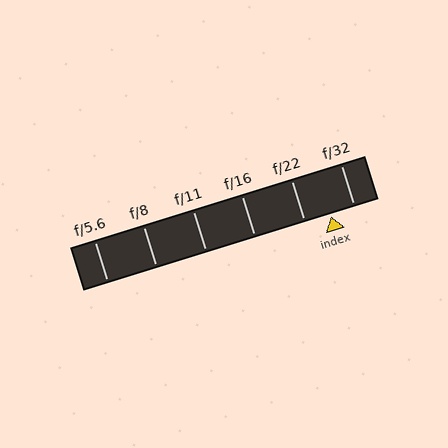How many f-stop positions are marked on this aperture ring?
There are 6 f-stop positions marked.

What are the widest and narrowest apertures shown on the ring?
The widest aperture shown is f/5.6 and the narrowest is f/32.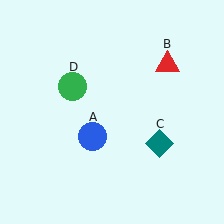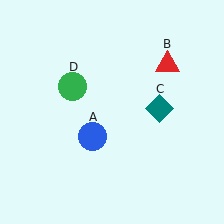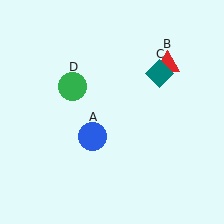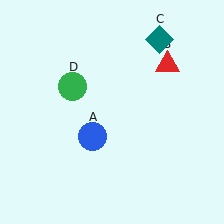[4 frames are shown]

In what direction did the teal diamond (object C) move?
The teal diamond (object C) moved up.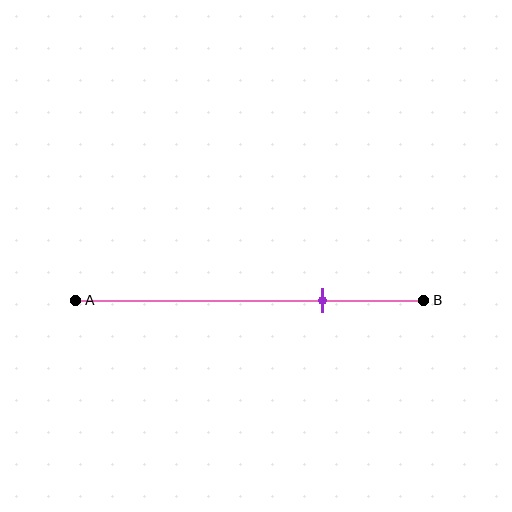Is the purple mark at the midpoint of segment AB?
No, the mark is at about 70% from A, not at the 50% midpoint.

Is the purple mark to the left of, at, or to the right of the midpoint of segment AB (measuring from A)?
The purple mark is to the right of the midpoint of segment AB.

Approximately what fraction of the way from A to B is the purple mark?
The purple mark is approximately 70% of the way from A to B.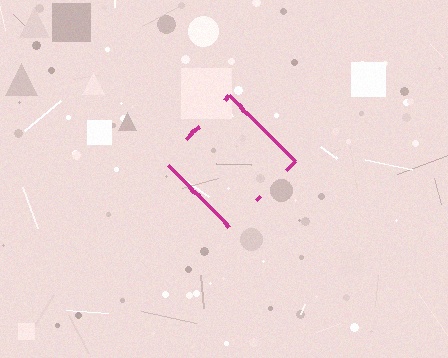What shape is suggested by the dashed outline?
The dashed outline suggests a diamond.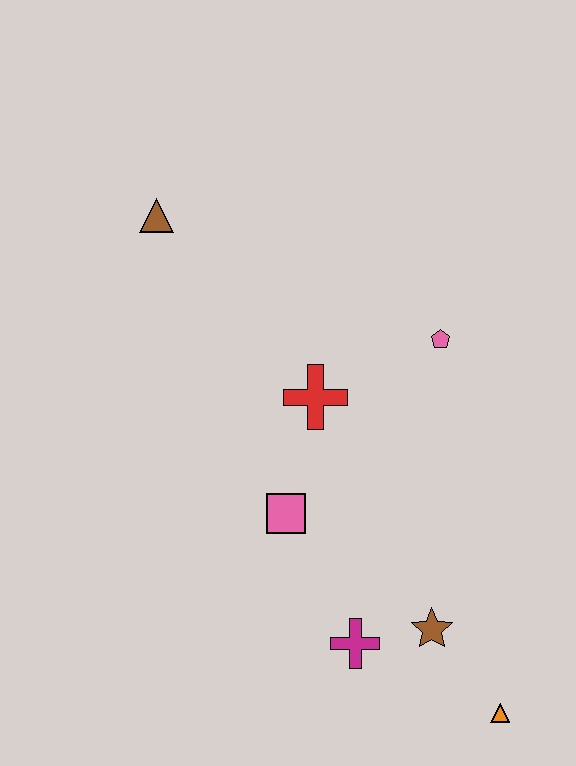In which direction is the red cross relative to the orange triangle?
The red cross is above the orange triangle.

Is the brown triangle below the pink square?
No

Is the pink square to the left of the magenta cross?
Yes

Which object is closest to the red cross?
The pink square is closest to the red cross.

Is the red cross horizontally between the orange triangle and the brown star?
No